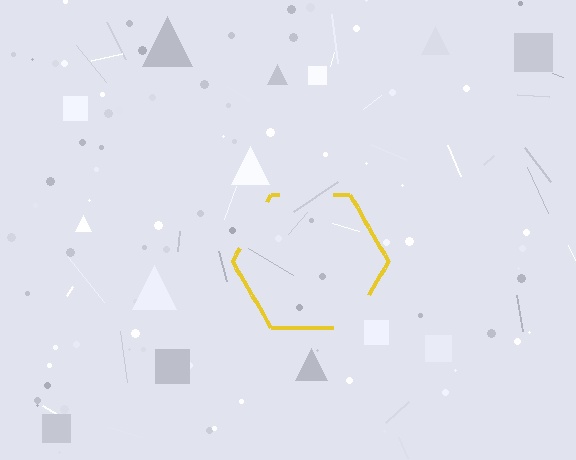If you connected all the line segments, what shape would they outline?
They would outline a hexagon.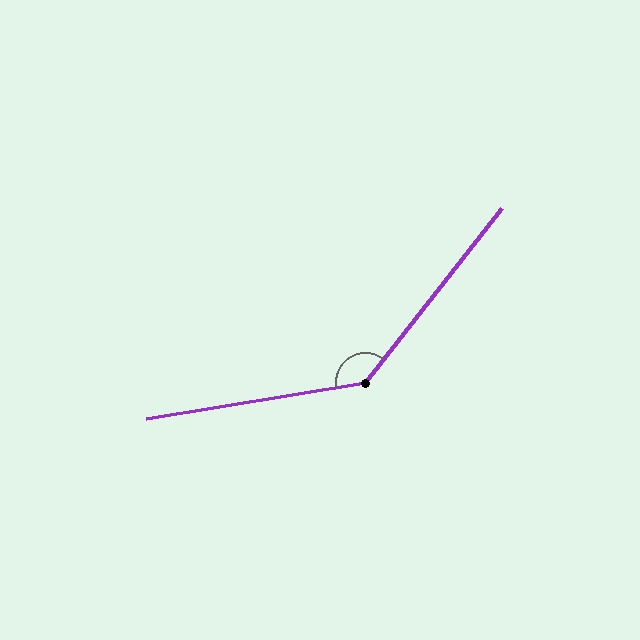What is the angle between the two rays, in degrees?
Approximately 138 degrees.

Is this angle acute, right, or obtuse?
It is obtuse.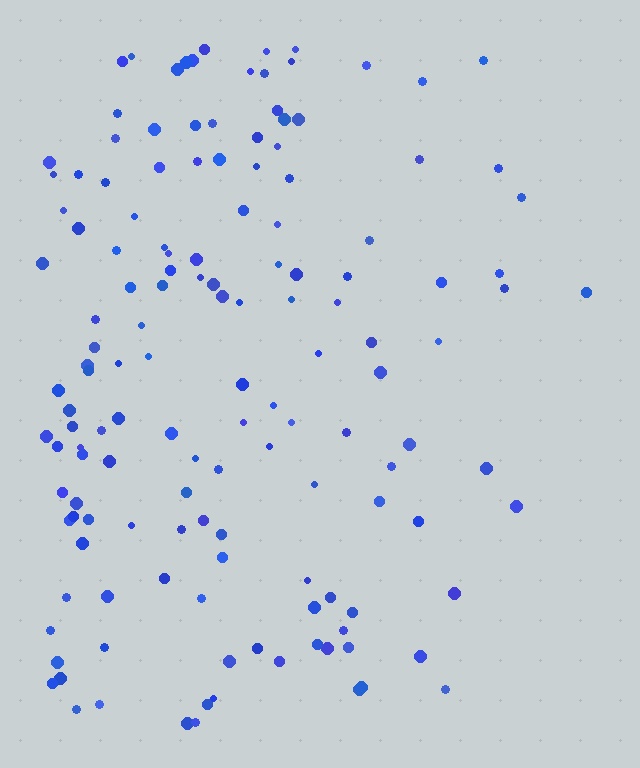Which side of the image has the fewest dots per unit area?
The right.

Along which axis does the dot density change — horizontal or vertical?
Horizontal.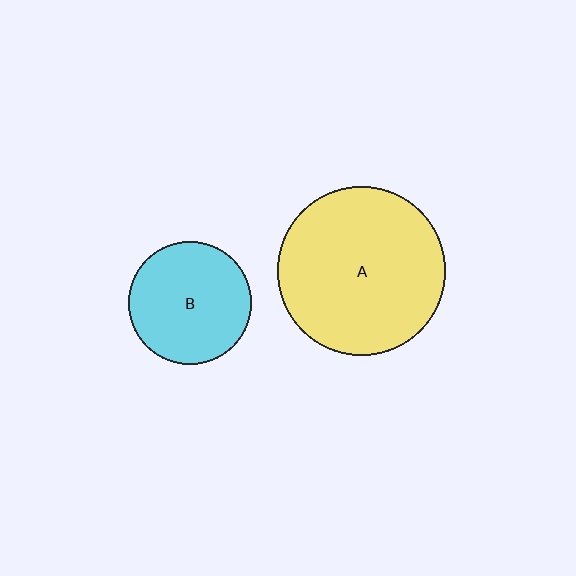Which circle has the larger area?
Circle A (yellow).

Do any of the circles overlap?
No, none of the circles overlap.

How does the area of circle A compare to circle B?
Approximately 1.9 times.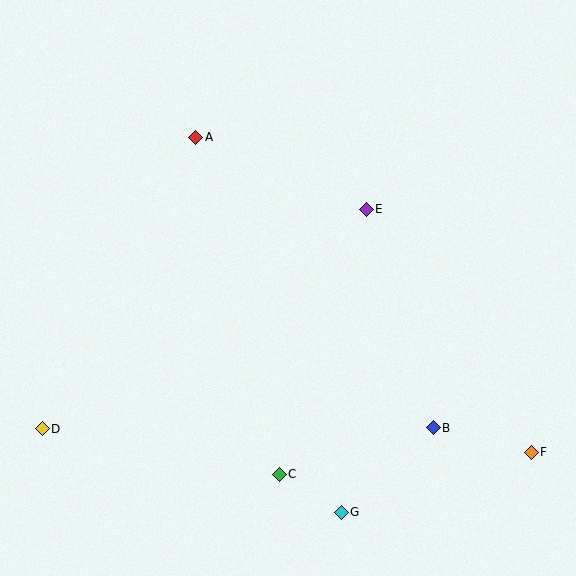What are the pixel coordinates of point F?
Point F is at (531, 452).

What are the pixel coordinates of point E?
Point E is at (366, 209).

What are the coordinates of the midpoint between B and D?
The midpoint between B and D is at (238, 428).